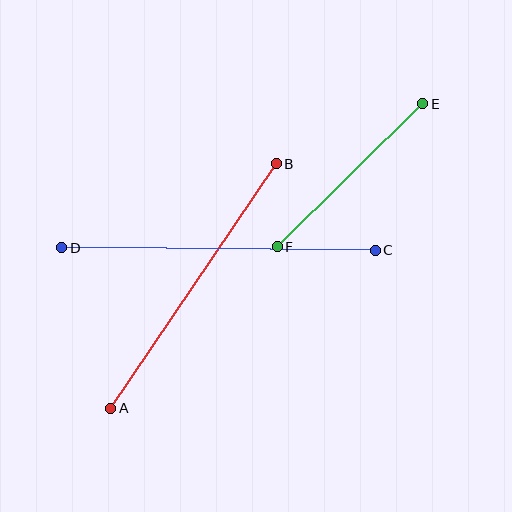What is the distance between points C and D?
The distance is approximately 313 pixels.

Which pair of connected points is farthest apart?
Points C and D are farthest apart.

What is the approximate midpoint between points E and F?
The midpoint is at approximately (350, 175) pixels.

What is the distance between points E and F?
The distance is approximately 204 pixels.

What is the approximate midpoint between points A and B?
The midpoint is at approximately (194, 286) pixels.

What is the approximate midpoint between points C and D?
The midpoint is at approximately (219, 249) pixels.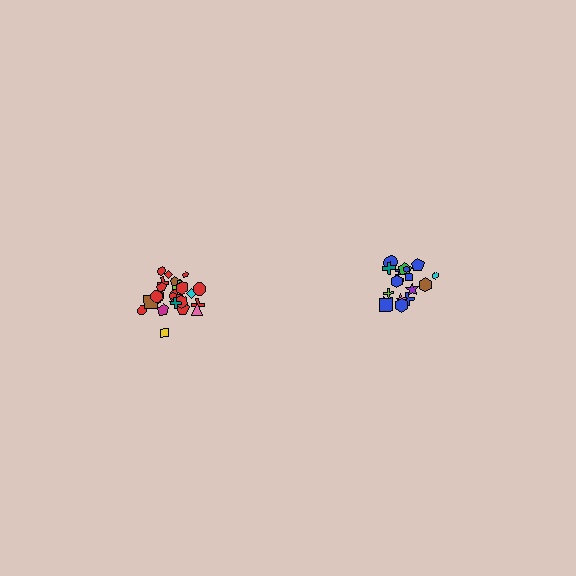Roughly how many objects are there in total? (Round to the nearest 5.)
Roughly 45 objects in total.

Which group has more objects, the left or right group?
The left group.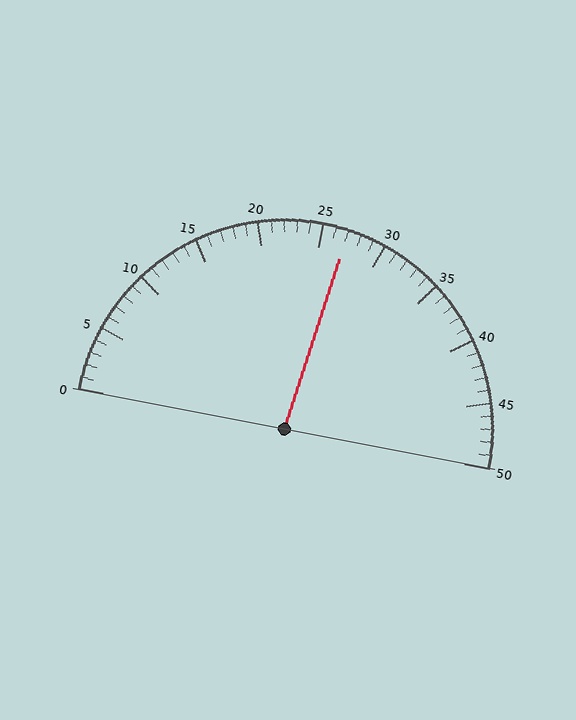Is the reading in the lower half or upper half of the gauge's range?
The reading is in the upper half of the range (0 to 50).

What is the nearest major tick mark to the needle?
The nearest major tick mark is 25.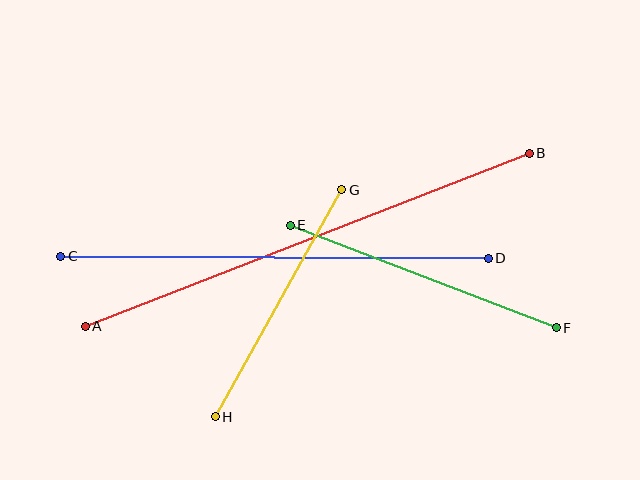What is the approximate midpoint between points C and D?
The midpoint is at approximately (274, 257) pixels.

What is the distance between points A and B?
The distance is approximately 476 pixels.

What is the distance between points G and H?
The distance is approximately 260 pixels.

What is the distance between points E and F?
The distance is approximately 285 pixels.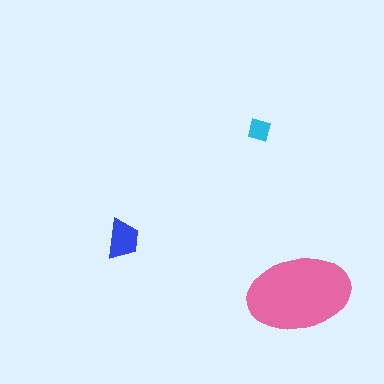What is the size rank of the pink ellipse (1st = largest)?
1st.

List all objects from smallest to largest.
The cyan diamond, the blue trapezoid, the pink ellipse.